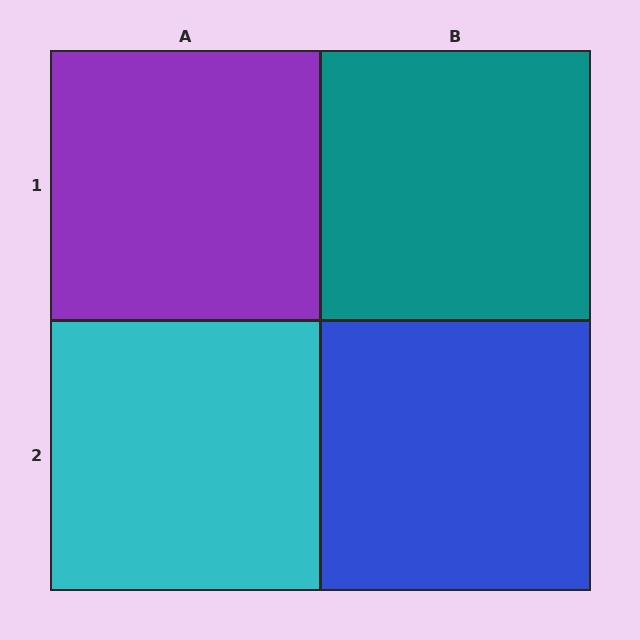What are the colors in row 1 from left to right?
Purple, teal.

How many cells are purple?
1 cell is purple.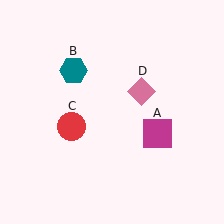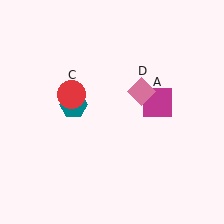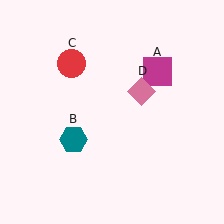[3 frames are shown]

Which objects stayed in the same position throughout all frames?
Pink diamond (object D) remained stationary.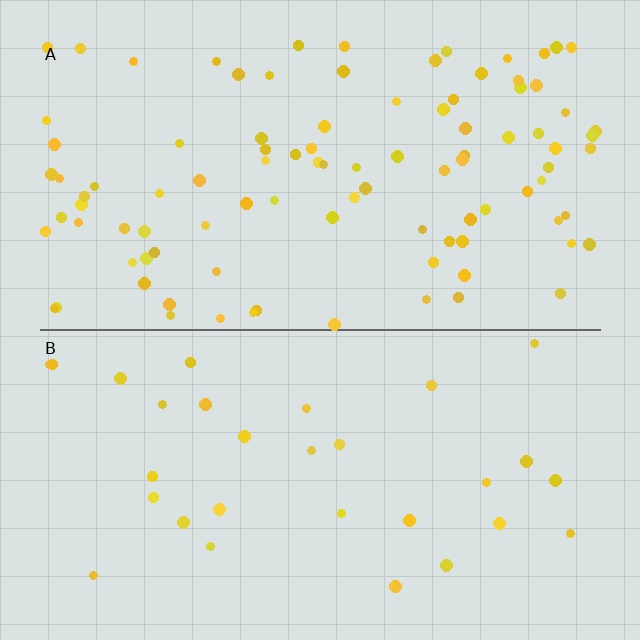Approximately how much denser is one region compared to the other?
Approximately 3.3× — region A over region B.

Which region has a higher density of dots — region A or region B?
A (the top).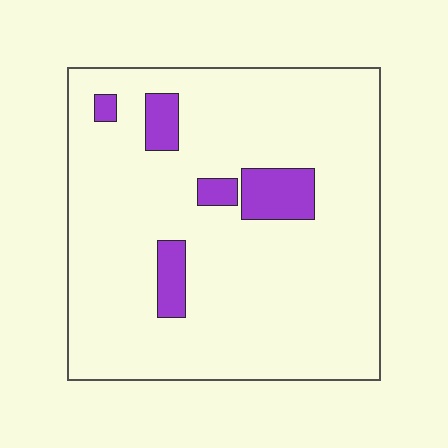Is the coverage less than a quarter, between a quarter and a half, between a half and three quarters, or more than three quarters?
Less than a quarter.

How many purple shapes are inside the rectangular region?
5.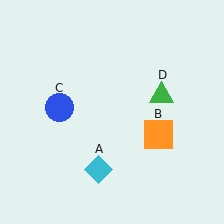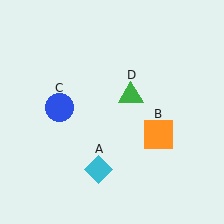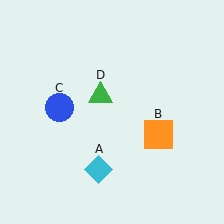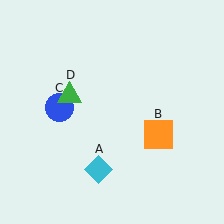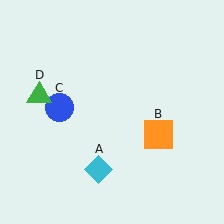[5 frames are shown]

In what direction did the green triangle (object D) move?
The green triangle (object D) moved left.